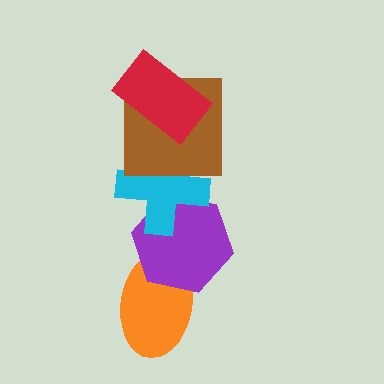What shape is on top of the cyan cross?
The brown square is on top of the cyan cross.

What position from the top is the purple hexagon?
The purple hexagon is 4th from the top.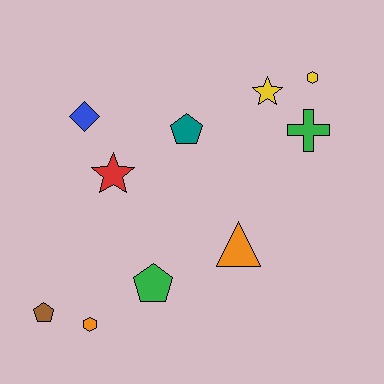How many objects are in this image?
There are 10 objects.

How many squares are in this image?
There are no squares.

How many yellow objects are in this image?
There are 2 yellow objects.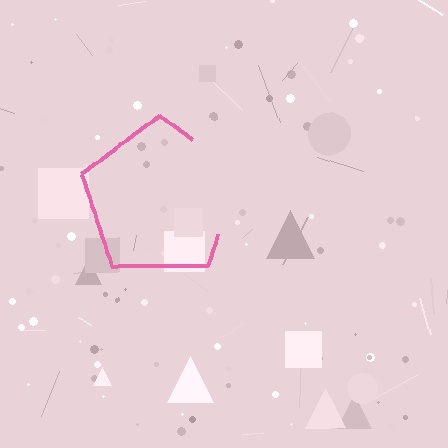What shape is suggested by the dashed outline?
The dashed outline suggests a pentagon.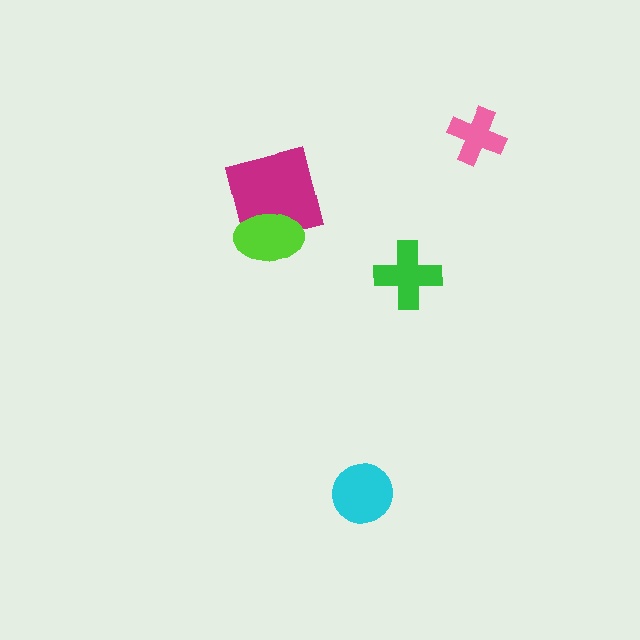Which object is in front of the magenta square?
The lime ellipse is in front of the magenta square.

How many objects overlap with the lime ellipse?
1 object overlaps with the lime ellipse.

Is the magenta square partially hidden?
Yes, it is partially covered by another shape.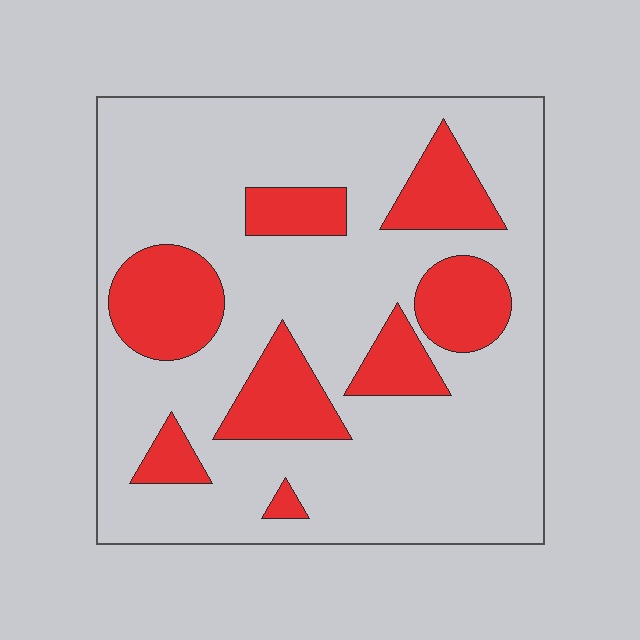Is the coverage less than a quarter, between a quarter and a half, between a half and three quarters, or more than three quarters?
Less than a quarter.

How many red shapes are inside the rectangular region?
8.